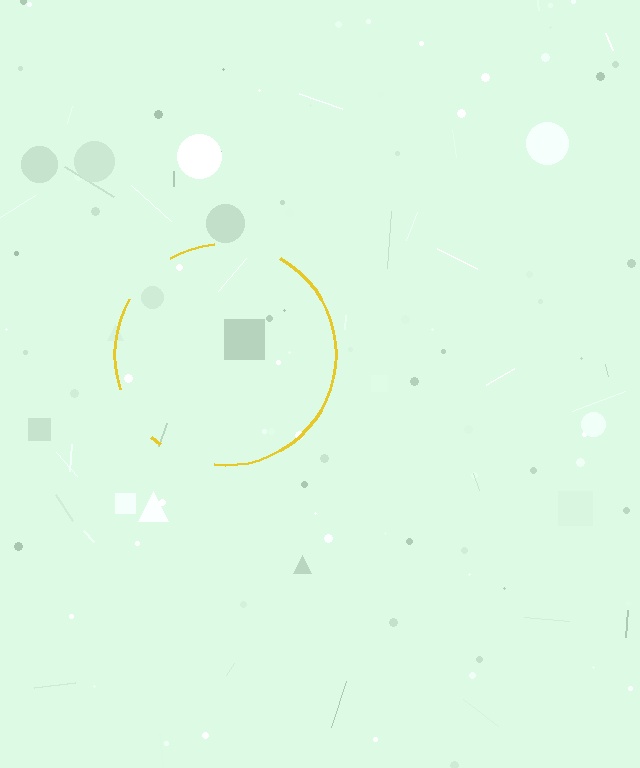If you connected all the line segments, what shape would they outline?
They would outline a circle.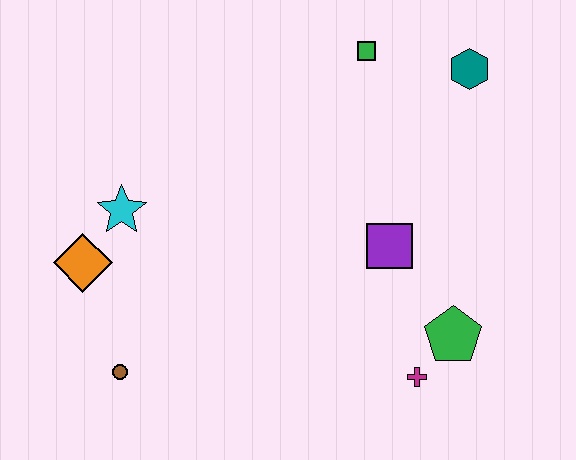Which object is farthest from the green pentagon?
The orange diamond is farthest from the green pentagon.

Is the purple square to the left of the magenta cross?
Yes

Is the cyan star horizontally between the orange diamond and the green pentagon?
Yes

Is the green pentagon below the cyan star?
Yes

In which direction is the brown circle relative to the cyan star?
The brown circle is below the cyan star.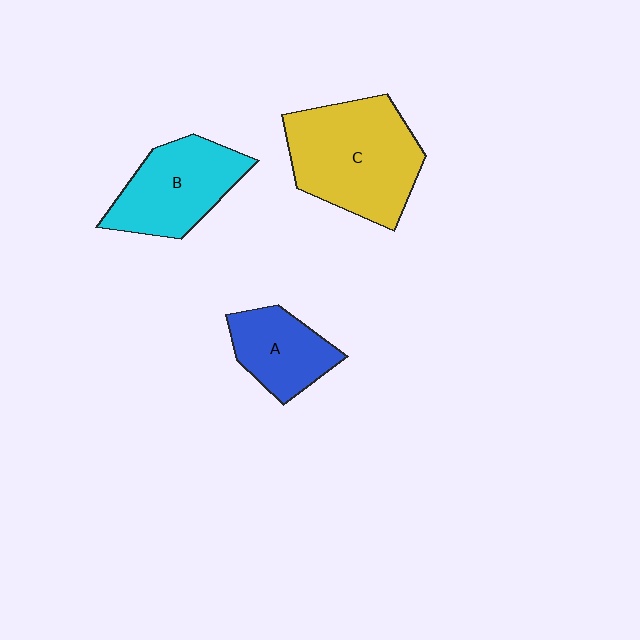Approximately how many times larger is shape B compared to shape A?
Approximately 1.4 times.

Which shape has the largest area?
Shape C (yellow).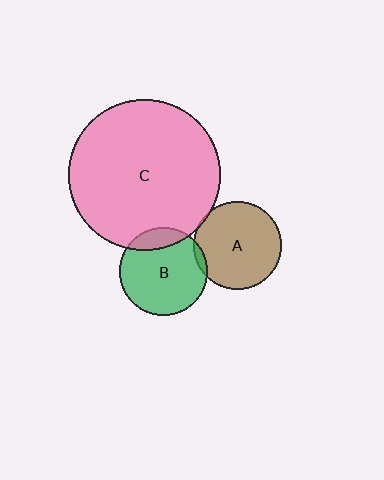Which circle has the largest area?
Circle C (pink).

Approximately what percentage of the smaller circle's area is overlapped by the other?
Approximately 5%.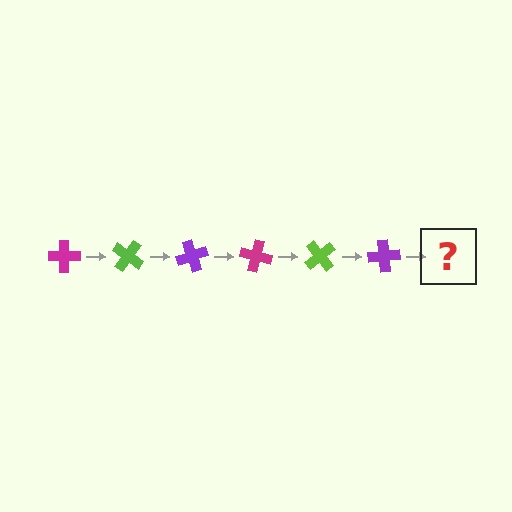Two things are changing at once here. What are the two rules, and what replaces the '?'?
The two rules are that it rotates 35 degrees each step and the color cycles through magenta, lime, and purple. The '?' should be a magenta cross, rotated 210 degrees from the start.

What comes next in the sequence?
The next element should be a magenta cross, rotated 210 degrees from the start.